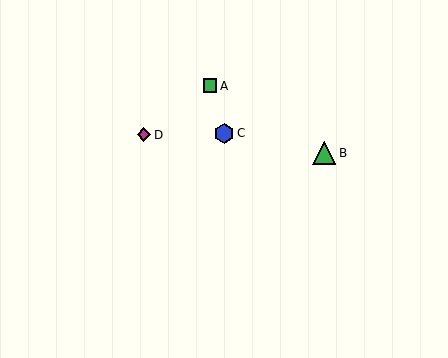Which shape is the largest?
The green triangle (labeled B) is the largest.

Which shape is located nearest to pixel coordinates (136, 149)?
The magenta diamond (labeled D) at (144, 135) is nearest to that location.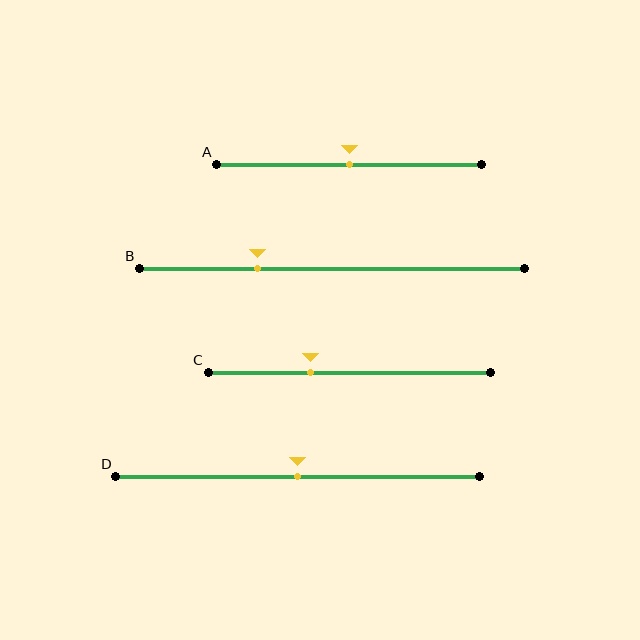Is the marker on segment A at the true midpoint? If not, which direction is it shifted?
Yes, the marker on segment A is at the true midpoint.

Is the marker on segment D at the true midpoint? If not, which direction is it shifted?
Yes, the marker on segment D is at the true midpoint.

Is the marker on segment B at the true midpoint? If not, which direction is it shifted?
No, the marker on segment B is shifted to the left by about 20% of the segment length.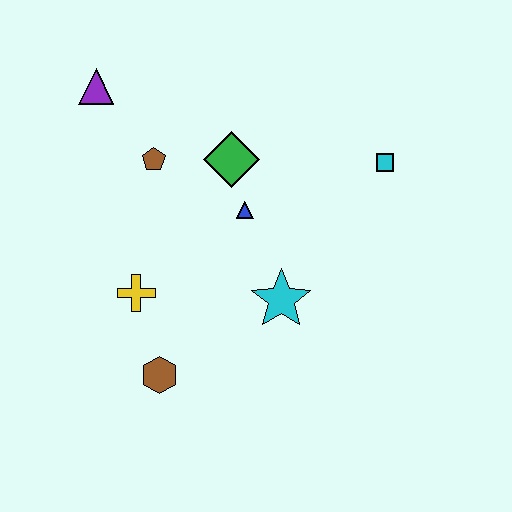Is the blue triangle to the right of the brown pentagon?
Yes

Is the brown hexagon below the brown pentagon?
Yes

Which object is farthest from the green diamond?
The brown hexagon is farthest from the green diamond.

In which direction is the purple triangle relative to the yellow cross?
The purple triangle is above the yellow cross.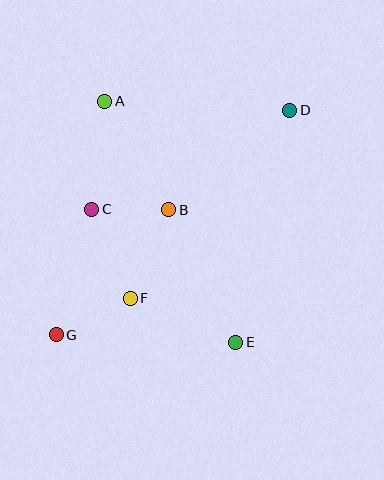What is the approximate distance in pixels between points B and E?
The distance between B and E is approximately 148 pixels.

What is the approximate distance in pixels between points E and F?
The distance between E and F is approximately 114 pixels.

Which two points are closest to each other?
Points B and C are closest to each other.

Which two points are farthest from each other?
Points D and G are farthest from each other.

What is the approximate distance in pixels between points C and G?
The distance between C and G is approximately 130 pixels.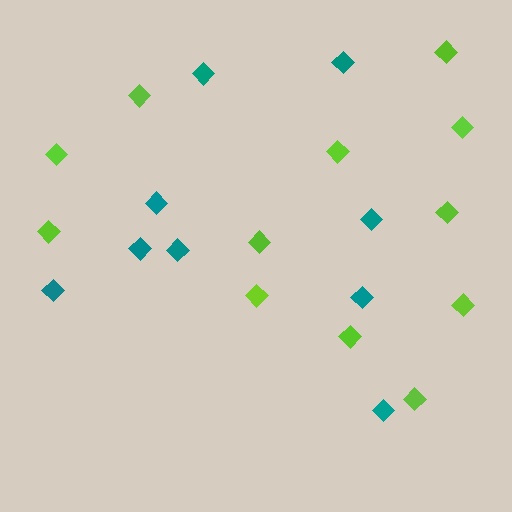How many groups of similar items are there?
There are 2 groups: one group of teal diamonds (9) and one group of lime diamonds (12).